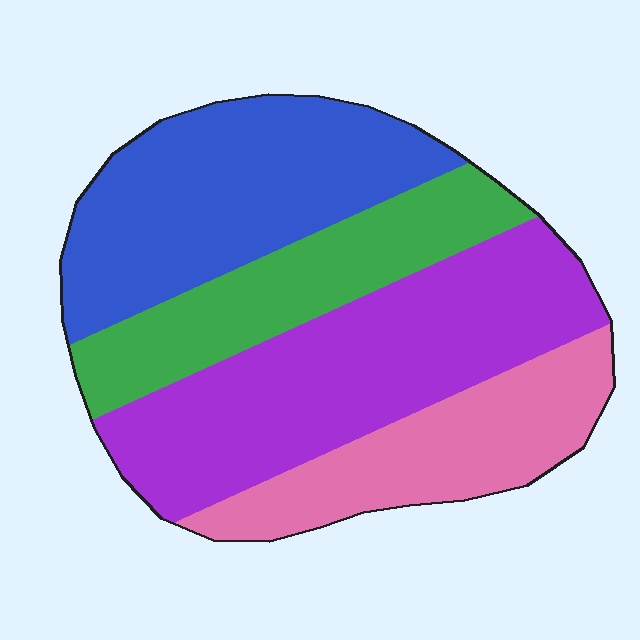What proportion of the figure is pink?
Pink covers around 20% of the figure.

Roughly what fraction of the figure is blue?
Blue covers about 30% of the figure.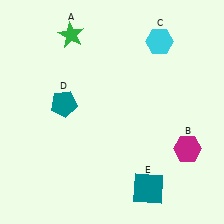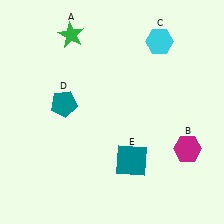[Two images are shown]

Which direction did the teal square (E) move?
The teal square (E) moved up.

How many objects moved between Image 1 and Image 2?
1 object moved between the two images.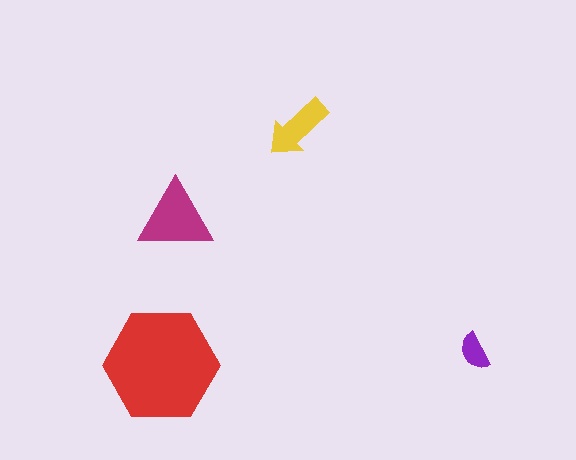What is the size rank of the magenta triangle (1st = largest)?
2nd.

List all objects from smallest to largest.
The purple semicircle, the yellow arrow, the magenta triangle, the red hexagon.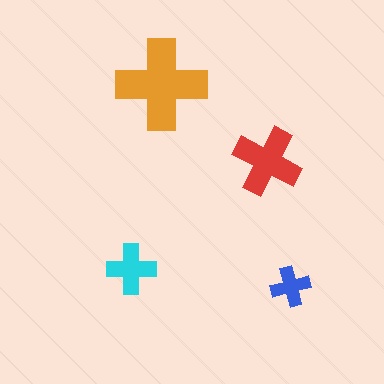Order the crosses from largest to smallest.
the orange one, the red one, the cyan one, the blue one.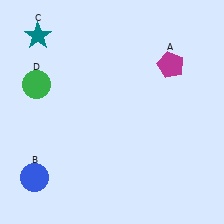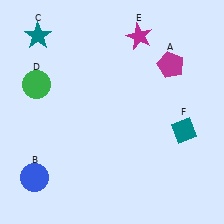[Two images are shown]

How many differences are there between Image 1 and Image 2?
There are 2 differences between the two images.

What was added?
A magenta star (E), a teal diamond (F) were added in Image 2.